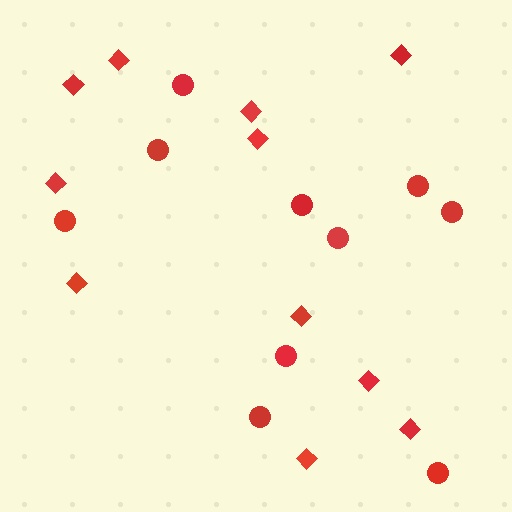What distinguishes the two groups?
There are 2 groups: one group of diamonds (11) and one group of circles (10).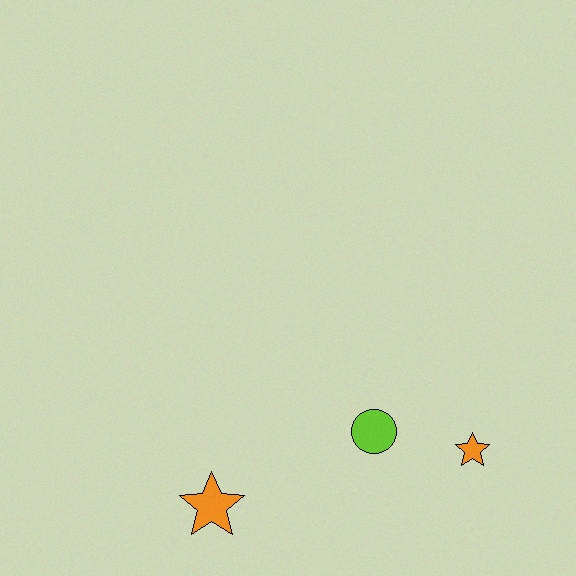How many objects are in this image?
There are 3 objects.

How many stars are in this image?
There are 2 stars.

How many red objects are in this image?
There are no red objects.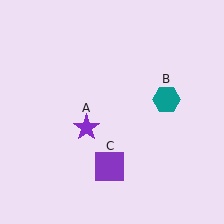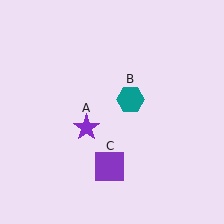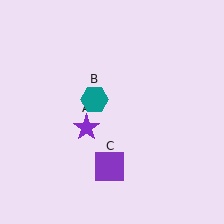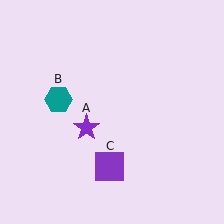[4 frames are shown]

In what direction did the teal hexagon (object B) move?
The teal hexagon (object B) moved left.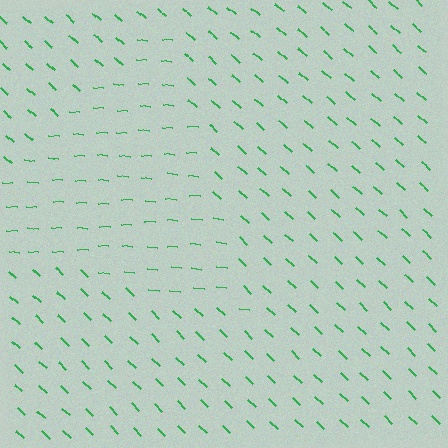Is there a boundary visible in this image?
Yes, there is a texture boundary formed by a change in line orientation.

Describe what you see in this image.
The image is filled with small green line segments. A triangle region in the image has lines oriented differently from the surrounding lines, creating a visible texture boundary.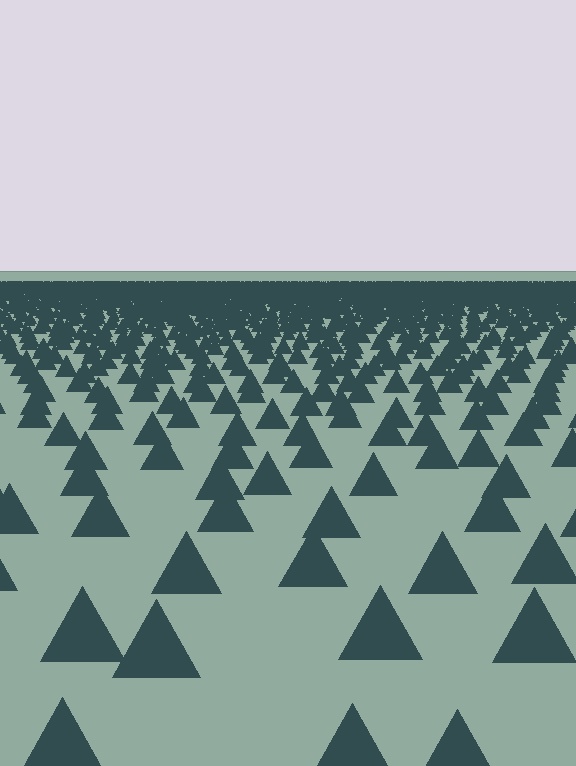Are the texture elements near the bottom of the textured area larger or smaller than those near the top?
Larger. Near the bottom, elements are closer to the viewer and appear at a bigger on-screen size.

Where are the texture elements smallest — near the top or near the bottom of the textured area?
Near the top.